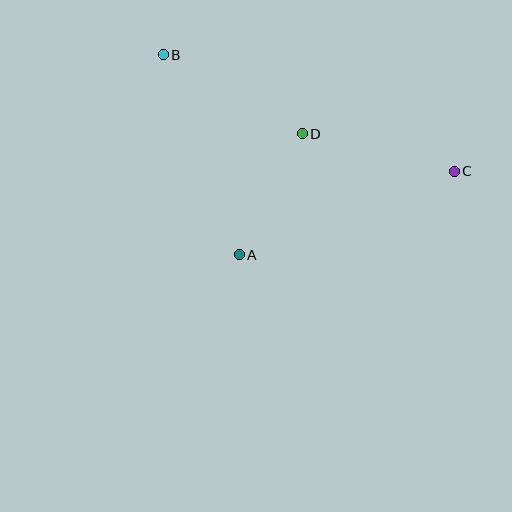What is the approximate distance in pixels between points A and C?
The distance between A and C is approximately 230 pixels.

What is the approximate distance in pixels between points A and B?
The distance between A and B is approximately 214 pixels.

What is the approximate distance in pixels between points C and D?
The distance between C and D is approximately 156 pixels.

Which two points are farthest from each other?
Points B and C are farthest from each other.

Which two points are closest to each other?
Points A and D are closest to each other.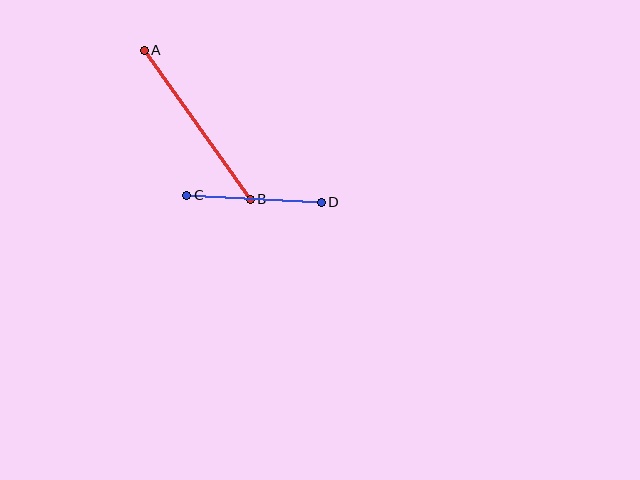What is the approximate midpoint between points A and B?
The midpoint is at approximately (197, 125) pixels.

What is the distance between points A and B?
The distance is approximately 183 pixels.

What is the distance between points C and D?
The distance is approximately 135 pixels.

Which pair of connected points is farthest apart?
Points A and B are farthest apart.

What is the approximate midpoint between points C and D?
The midpoint is at approximately (254, 199) pixels.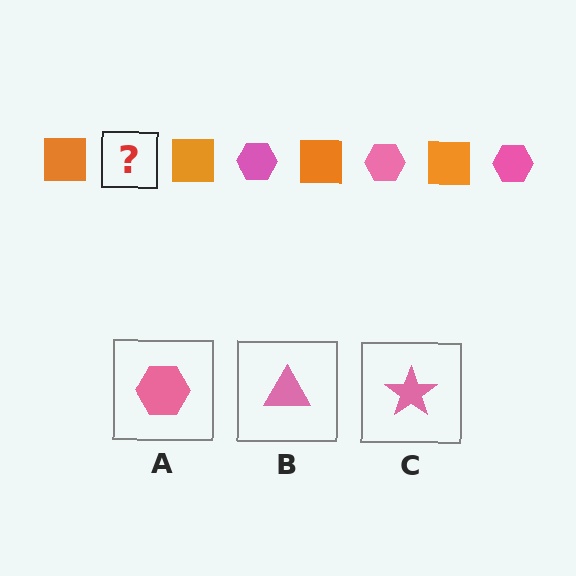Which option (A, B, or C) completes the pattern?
A.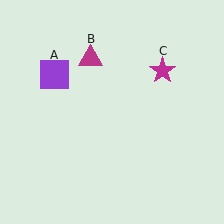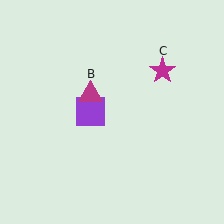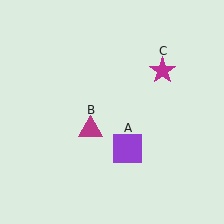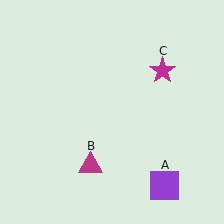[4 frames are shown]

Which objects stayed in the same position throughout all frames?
Magenta star (object C) remained stationary.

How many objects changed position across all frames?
2 objects changed position: purple square (object A), magenta triangle (object B).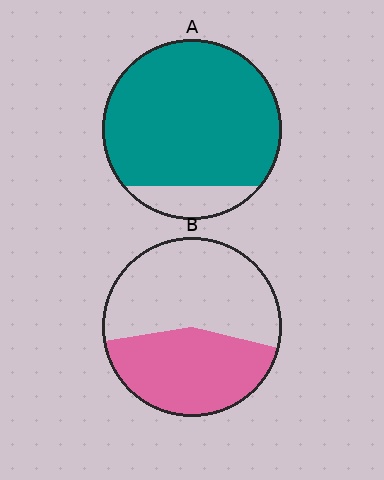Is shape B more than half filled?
No.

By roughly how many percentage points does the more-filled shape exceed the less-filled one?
By roughly 45 percentage points (A over B).